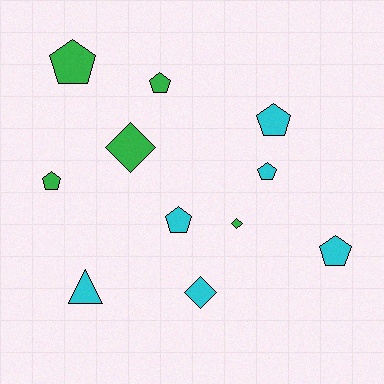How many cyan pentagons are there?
There are 4 cyan pentagons.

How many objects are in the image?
There are 11 objects.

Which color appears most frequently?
Cyan, with 6 objects.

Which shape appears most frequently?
Pentagon, with 7 objects.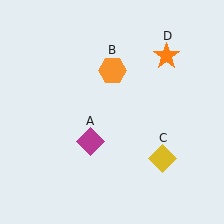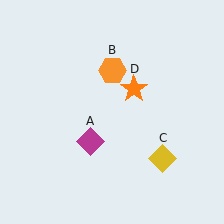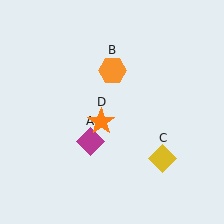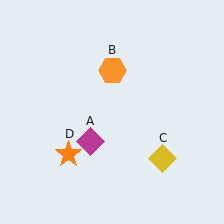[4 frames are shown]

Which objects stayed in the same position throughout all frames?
Magenta diamond (object A) and orange hexagon (object B) and yellow diamond (object C) remained stationary.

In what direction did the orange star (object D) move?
The orange star (object D) moved down and to the left.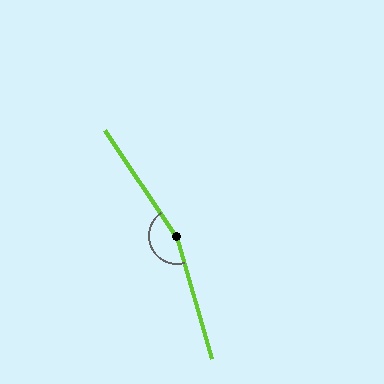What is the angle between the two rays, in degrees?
Approximately 162 degrees.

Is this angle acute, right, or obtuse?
It is obtuse.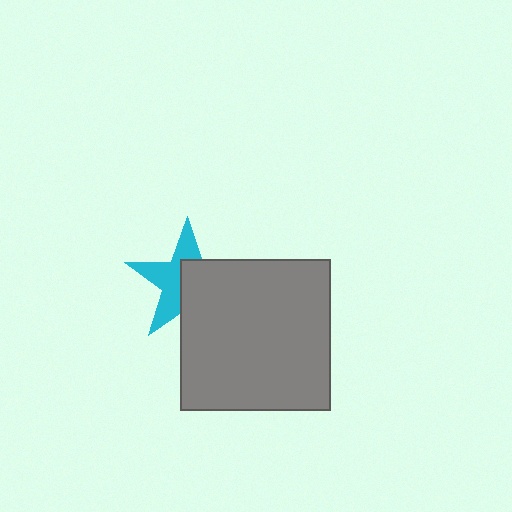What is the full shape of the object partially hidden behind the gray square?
The partially hidden object is a cyan star.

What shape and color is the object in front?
The object in front is a gray square.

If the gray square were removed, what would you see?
You would see the complete cyan star.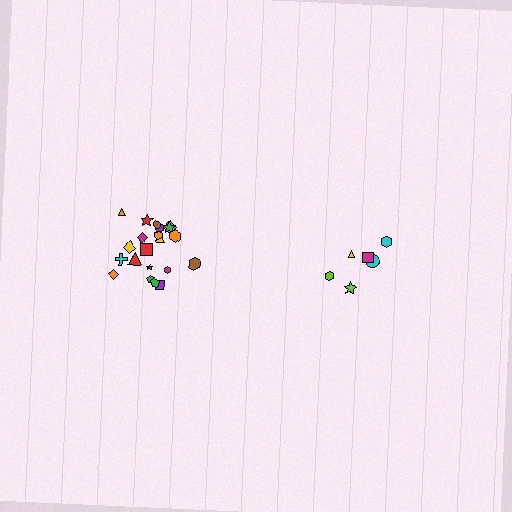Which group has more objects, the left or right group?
The left group.